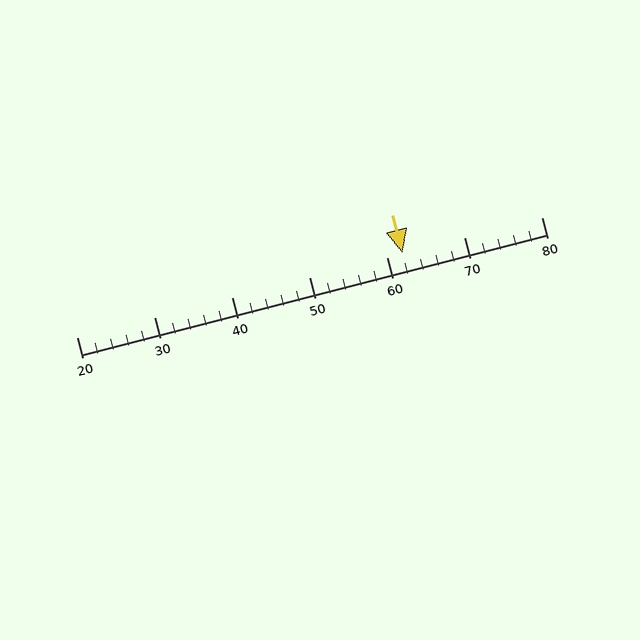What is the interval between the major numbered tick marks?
The major tick marks are spaced 10 units apart.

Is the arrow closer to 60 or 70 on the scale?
The arrow is closer to 60.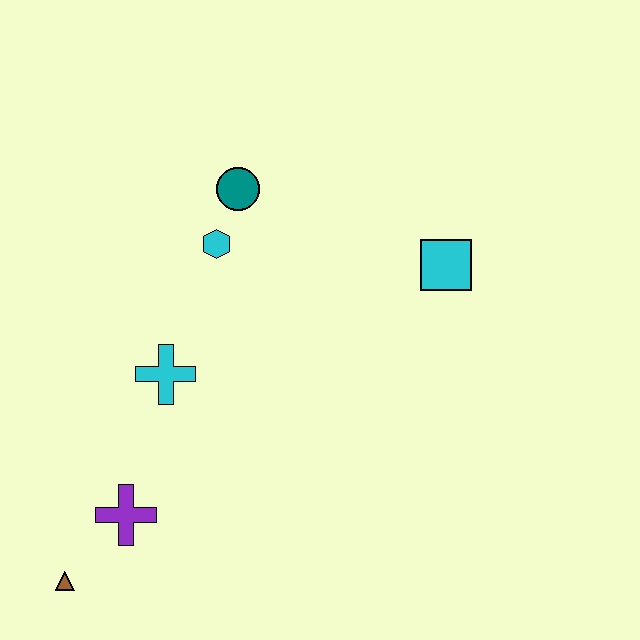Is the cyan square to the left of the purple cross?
No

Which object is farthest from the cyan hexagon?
The brown triangle is farthest from the cyan hexagon.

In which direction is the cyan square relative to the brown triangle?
The cyan square is to the right of the brown triangle.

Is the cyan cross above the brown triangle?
Yes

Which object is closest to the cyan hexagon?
The teal circle is closest to the cyan hexagon.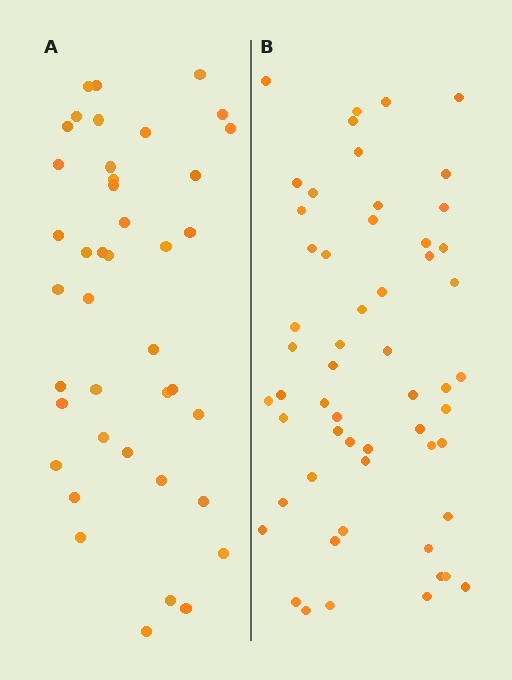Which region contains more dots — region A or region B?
Region B (the right region) has more dots.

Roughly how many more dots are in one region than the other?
Region B has approximately 15 more dots than region A.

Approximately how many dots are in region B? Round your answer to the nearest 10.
About 60 dots. (The exact count is 56, which rounds to 60.)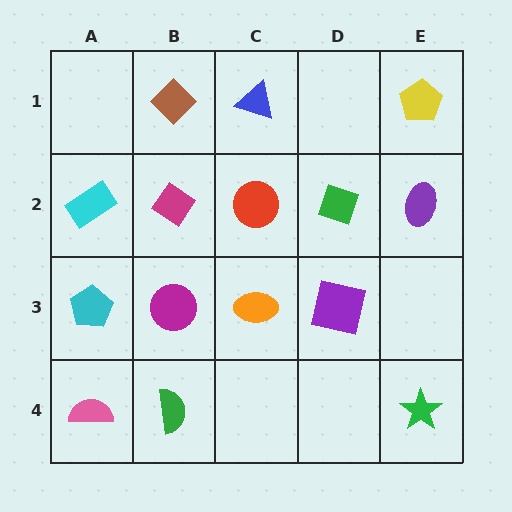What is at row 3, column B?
A magenta circle.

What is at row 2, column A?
A cyan rectangle.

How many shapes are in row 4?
3 shapes.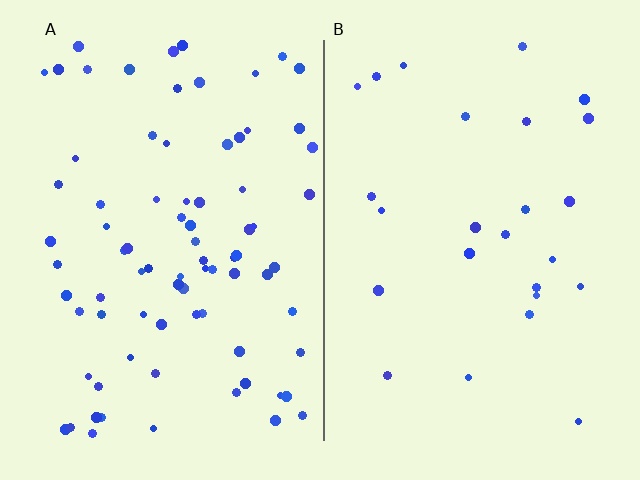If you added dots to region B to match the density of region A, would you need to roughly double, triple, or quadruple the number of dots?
Approximately triple.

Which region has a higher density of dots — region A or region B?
A (the left).